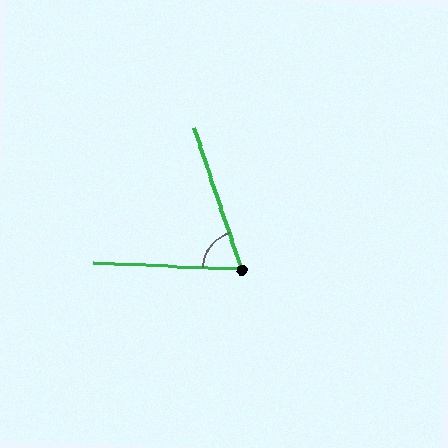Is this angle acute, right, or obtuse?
It is acute.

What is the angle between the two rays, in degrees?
Approximately 69 degrees.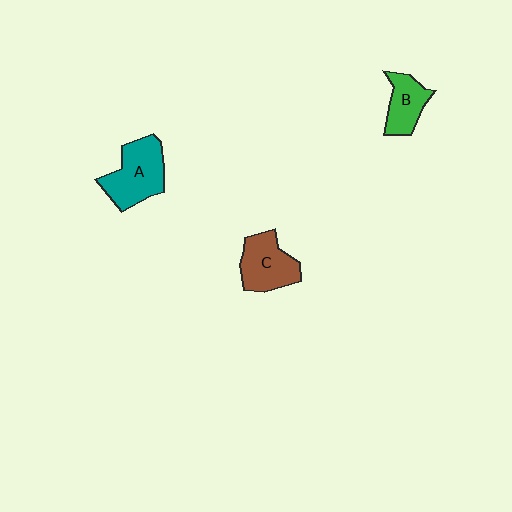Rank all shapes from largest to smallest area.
From largest to smallest: A (teal), C (brown), B (green).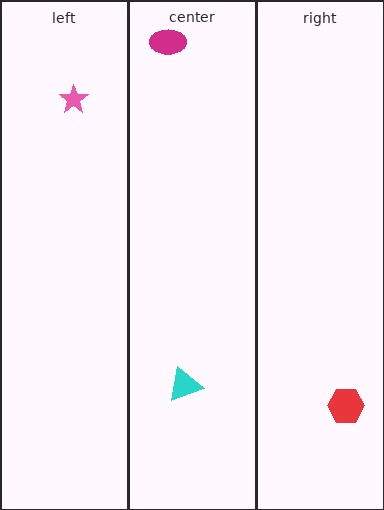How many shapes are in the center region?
2.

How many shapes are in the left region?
1.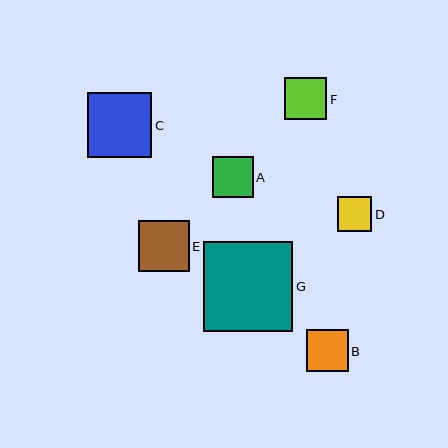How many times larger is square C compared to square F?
Square C is approximately 1.5 times the size of square F.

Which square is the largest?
Square G is the largest with a size of approximately 89 pixels.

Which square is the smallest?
Square D is the smallest with a size of approximately 34 pixels.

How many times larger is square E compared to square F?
Square E is approximately 1.2 times the size of square F.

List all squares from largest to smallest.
From largest to smallest: G, C, E, F, B, A, D.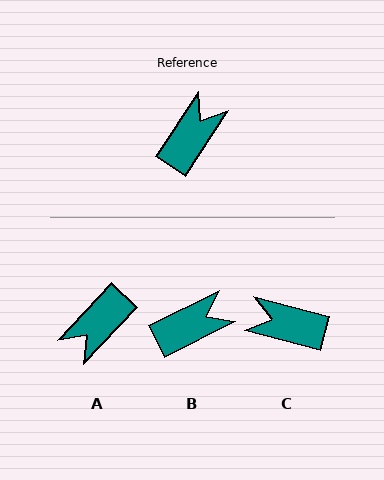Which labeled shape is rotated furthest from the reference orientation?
A, about 170 degrees away.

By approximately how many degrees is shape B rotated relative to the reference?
Approximately 30 degrees clockwise.